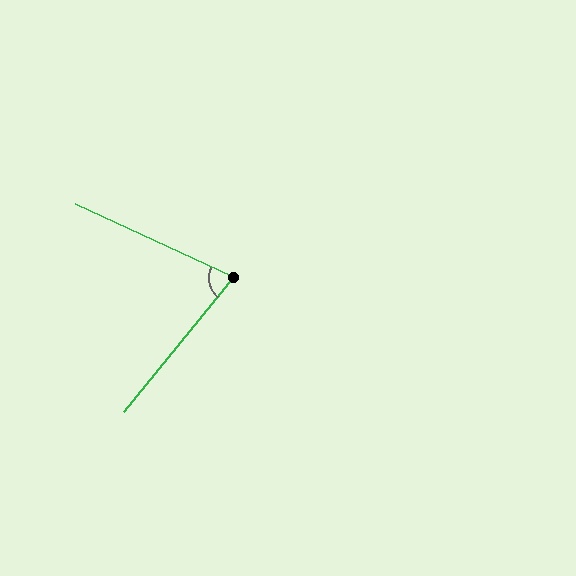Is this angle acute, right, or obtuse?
It is acute.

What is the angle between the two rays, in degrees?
Approximately 75 degrees.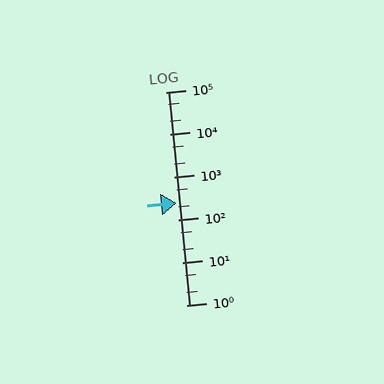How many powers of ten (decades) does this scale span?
The scale spans 5 decades, from 1 to 100000.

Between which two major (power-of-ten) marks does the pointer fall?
The pointer is between 100 and 1000.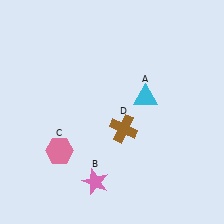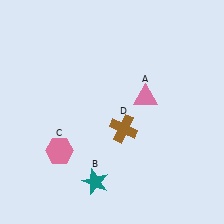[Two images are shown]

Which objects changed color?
A changed from cyan to pink. B changed from pink to teal.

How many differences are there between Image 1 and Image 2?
There are 2 differences between the two images.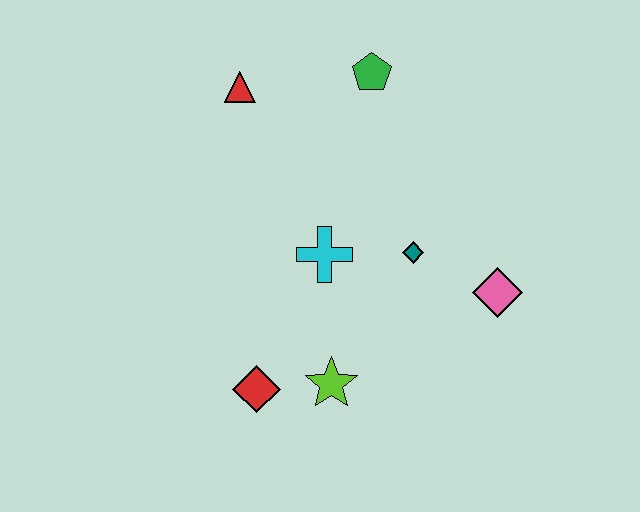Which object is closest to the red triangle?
The green pentagon is closest to the red triangle.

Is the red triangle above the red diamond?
Yes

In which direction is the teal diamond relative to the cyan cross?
The teal diamond is to the right of the cyan cross.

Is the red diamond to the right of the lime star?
No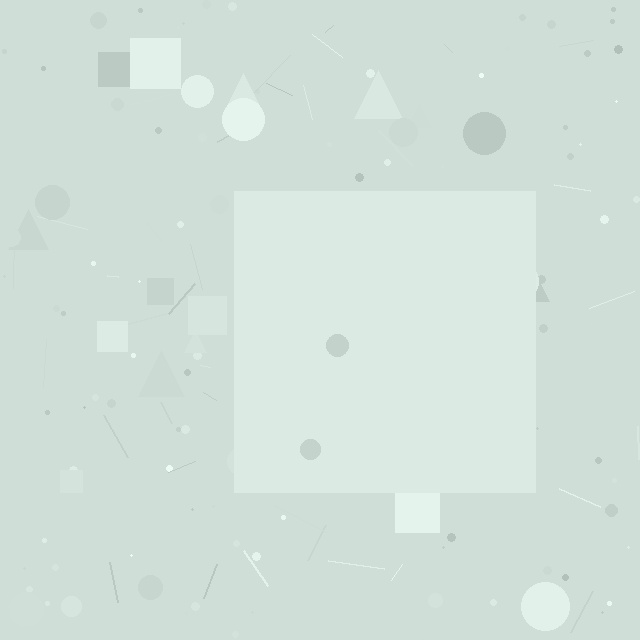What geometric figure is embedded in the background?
A square is embedded in the background.